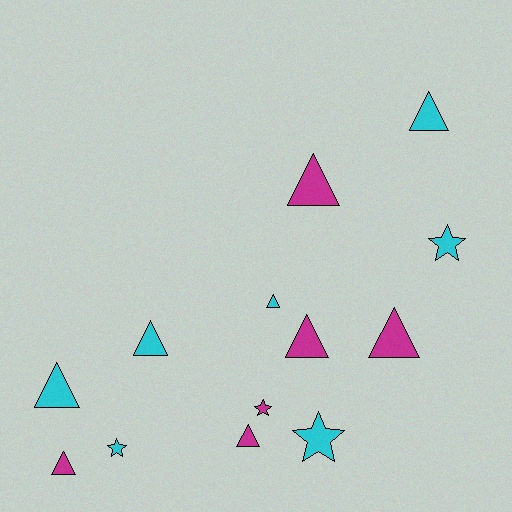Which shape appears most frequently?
Triangle, with 9 objects.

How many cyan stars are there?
There are 3 cyan stars.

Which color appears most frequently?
Cyan, with 7 objects.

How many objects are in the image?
There are 13 objects.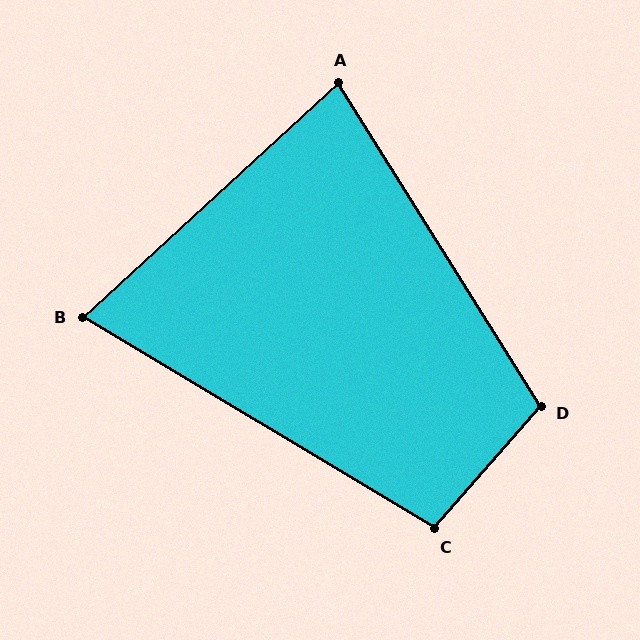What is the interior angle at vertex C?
Approximately 100 degrees (obtuse).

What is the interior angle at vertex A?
Approximately 80 degrees (acute).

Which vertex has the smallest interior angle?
B, at approximately 73 degrees.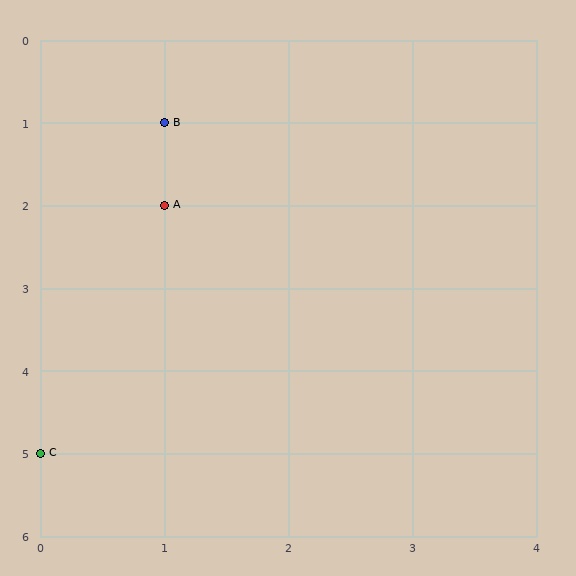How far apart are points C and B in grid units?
Points C and B are 1 column and 4 rows apart (about 4.1 grid units diagonally).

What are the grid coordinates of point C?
Point C is at grid coordinates (0, 5).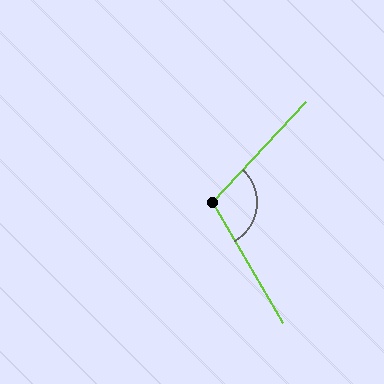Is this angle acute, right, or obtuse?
It is obtuse.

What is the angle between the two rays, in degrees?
Approximately 107 degrees.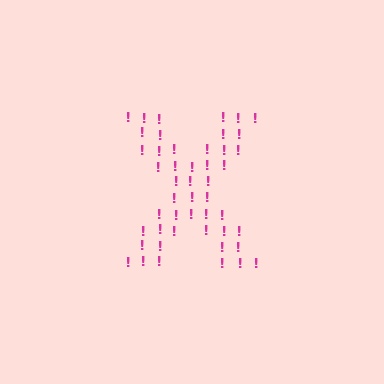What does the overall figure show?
The overall figure shows the letter X.